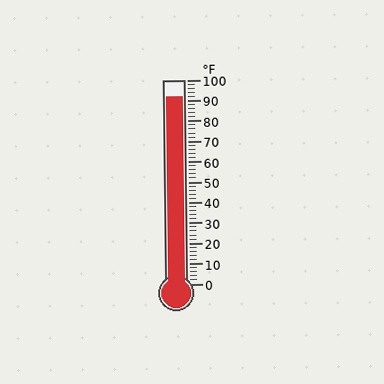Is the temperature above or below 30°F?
The temperature is above 30°F.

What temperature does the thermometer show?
The thermometer shows approximately 92°F.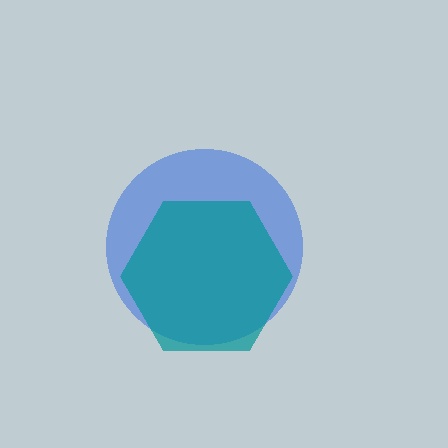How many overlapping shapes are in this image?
There are 2 overlapping shapes in the image.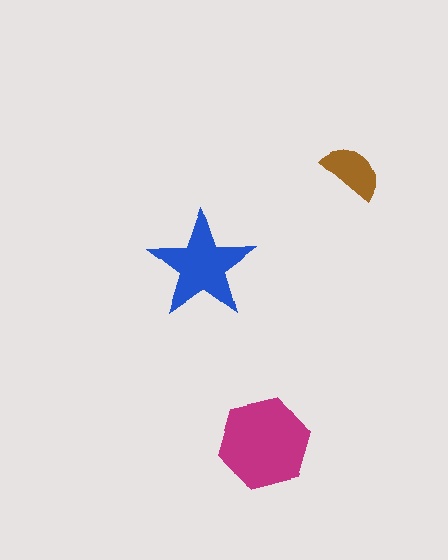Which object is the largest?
The magenta hexagon.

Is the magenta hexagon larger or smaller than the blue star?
Larger.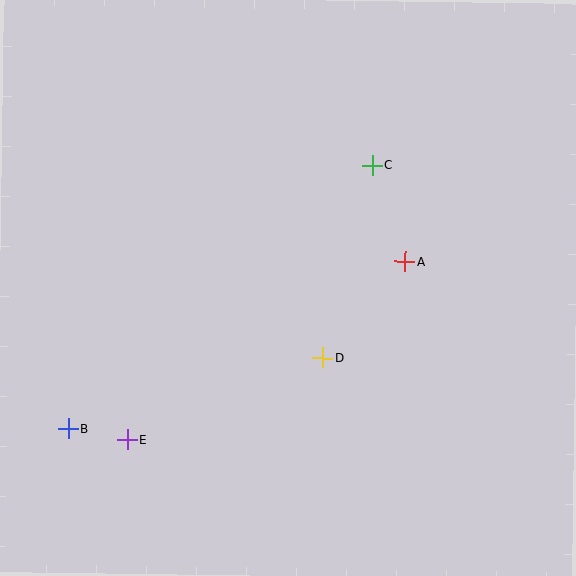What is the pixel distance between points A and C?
The distance between A and C is 102 pixels.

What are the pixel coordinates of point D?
Point D is at (323, 358).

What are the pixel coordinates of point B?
Point B is at (68, 429).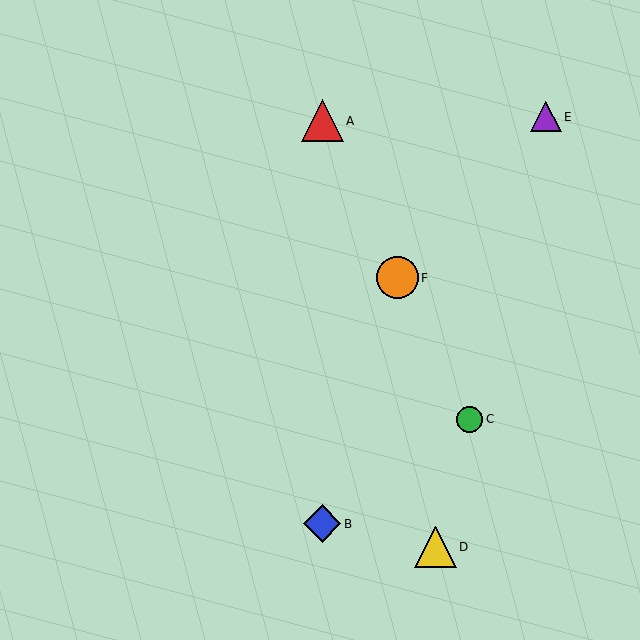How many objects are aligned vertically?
2 objects (A, B) are aligned vertically.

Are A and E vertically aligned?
No, A is at x≈322 and E is at x≈546.